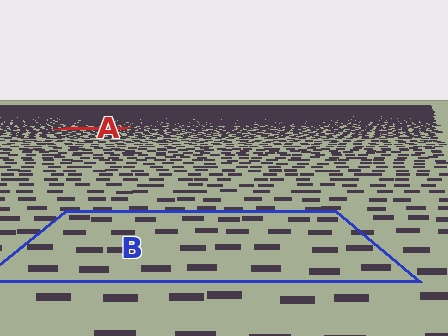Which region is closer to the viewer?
Region B is closer. The texture elements there are larger and more spread out.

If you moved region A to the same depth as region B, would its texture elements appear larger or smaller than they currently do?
They would appear larger. At a closer depth, the same texture elements are projected at a bigger on-screen size.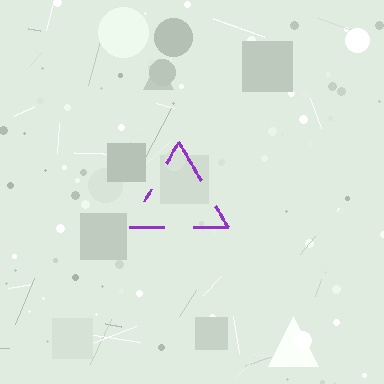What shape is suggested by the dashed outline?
The dashed outline suggests a triangle.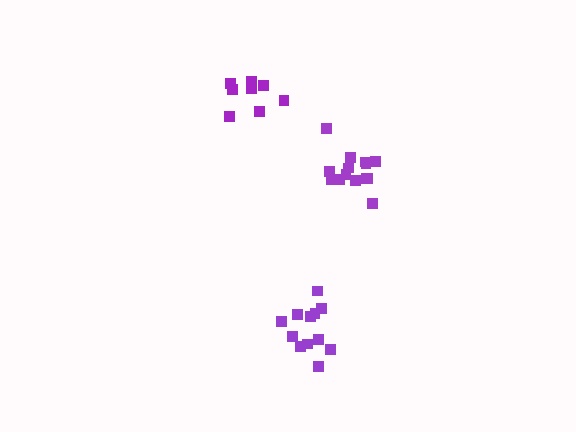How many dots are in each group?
Group 1: 8 dots, Group 2: 14 dots, Group 3: 12 dots (34 total).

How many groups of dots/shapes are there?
There are 3 groups.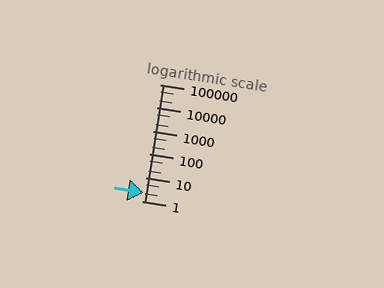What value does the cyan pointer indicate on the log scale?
The pointer indicates approximately 2.4.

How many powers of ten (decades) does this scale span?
The scale spans 5 decades, from 1 to 100000.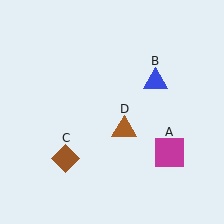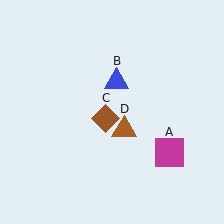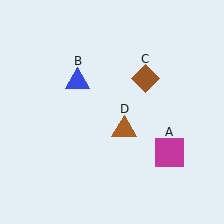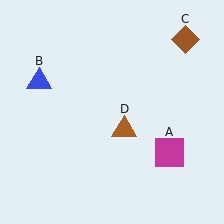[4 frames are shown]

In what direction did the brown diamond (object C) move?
The brown diamond (object C) moved up and to the right.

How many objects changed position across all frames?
2 objects changed position: blue triangle (object B), brown diamond (object C).